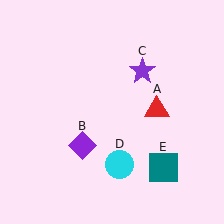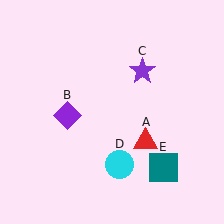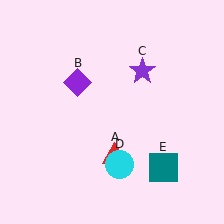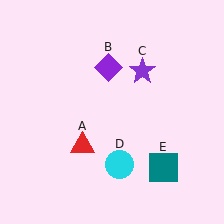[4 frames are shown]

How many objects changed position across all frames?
2 objects changed position: red triangle (object A), purple diamond (object B).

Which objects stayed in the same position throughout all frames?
Purple star (object C) and cyan circle (object D) and teal square (object E) remained stationary.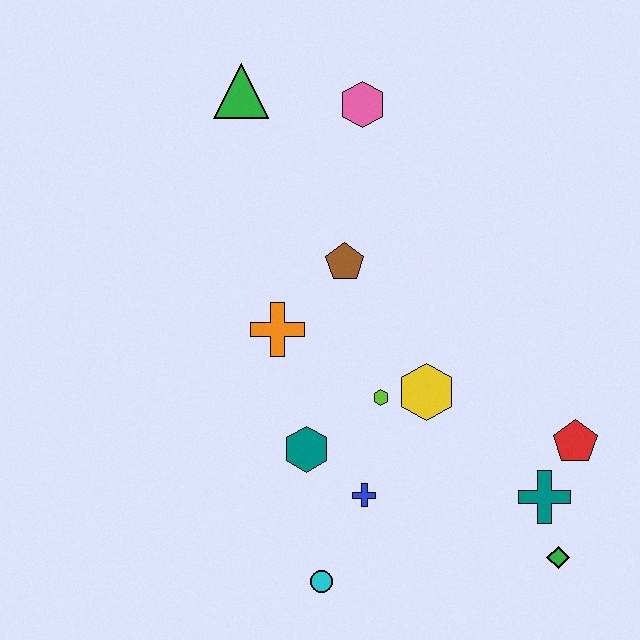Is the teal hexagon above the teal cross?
Yes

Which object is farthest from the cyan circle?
The green triangle is farthest from the cyan circle.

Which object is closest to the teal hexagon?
The blue cross is closest to the teal hexagon.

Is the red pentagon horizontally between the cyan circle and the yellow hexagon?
No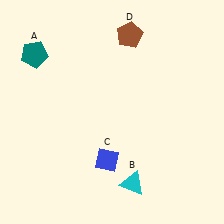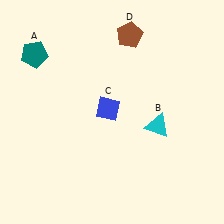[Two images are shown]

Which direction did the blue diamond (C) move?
The blue diamond (C) moved up.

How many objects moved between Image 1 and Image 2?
2 objects moved between the two images.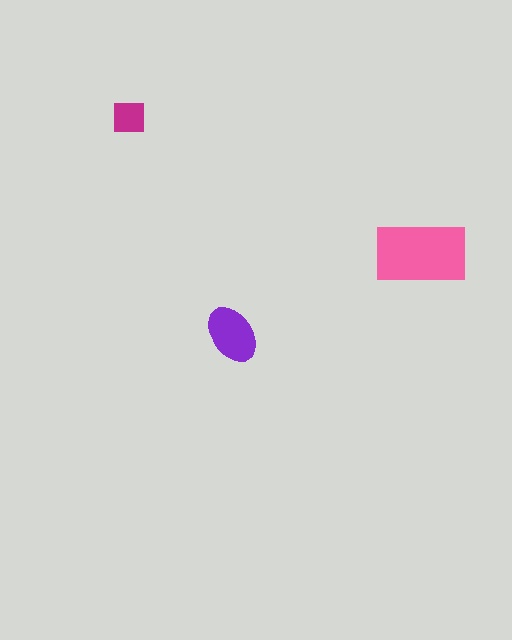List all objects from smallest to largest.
The magenta square, the purple ellipse, the pink rectangle.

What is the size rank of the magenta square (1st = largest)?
3rd.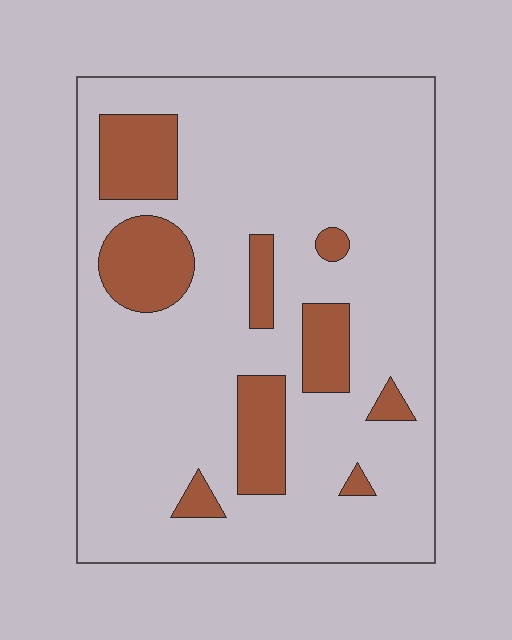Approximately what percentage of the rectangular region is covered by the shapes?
Approximately 20%.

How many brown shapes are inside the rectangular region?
9.